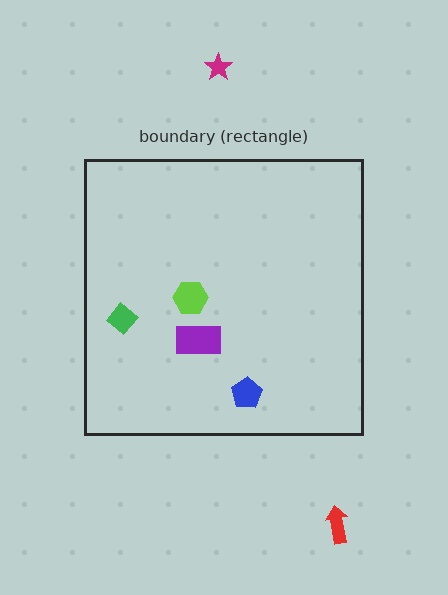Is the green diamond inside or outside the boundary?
Inside.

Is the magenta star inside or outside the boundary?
Outside.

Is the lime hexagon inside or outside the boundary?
Inside.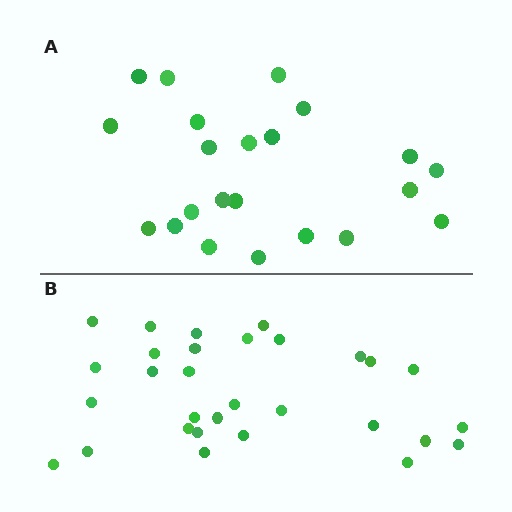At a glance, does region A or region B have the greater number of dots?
Region B (the bottom region) has more dots.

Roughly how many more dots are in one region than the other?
Region B has roughly 8 or so more dots than region A.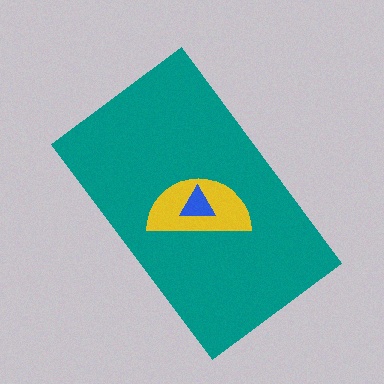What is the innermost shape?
The blue triangle.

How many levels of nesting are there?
3.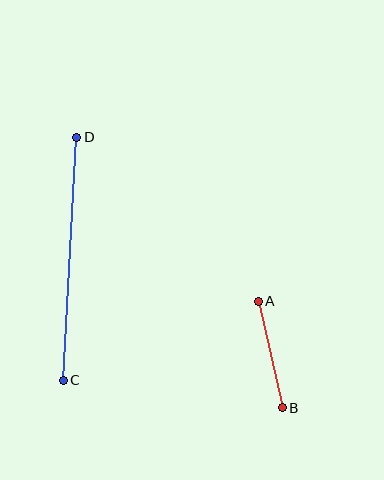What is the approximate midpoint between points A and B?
The midpoint is at approximately (270, 354) pixels.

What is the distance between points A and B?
The distance is approximately 109 pixels.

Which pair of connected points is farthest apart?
Points C and D are farthest apart.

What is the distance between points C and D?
The distance is approximately 243 pixels.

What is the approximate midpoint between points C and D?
The midpoint is at approximately (70, 259) pixels.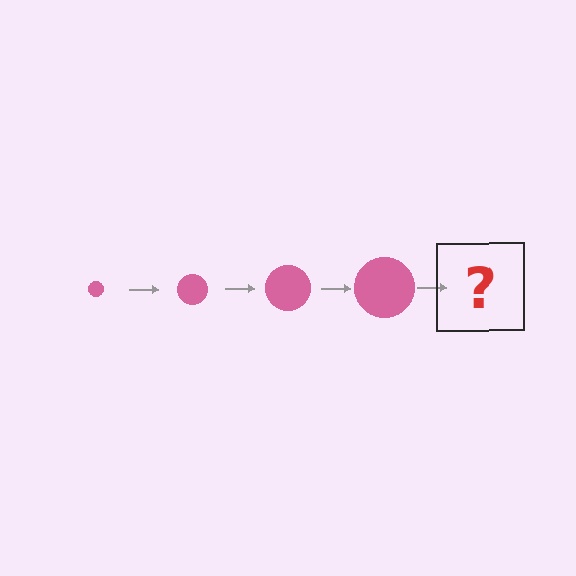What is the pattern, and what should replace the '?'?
The pattern is that the circle gets progressively larger each step. The '?' should be a pink circle, larger than the previous one.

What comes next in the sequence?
The next element should be a pink circle, larger than the previous one.